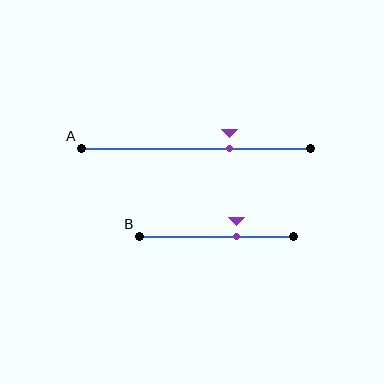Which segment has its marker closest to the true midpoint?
Segment B has its marker closest to the true midpoint.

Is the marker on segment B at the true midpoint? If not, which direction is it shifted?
No, the marker on segment B is shifted to the right by about 13% of the segment length.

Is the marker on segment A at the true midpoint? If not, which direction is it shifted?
No, the marker on segment A is shifted to the right by about 14% of the segment length.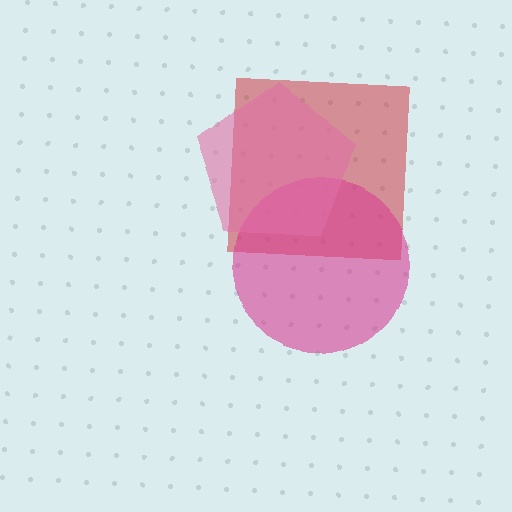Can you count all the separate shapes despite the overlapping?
Yes, there are 3 separate shapes.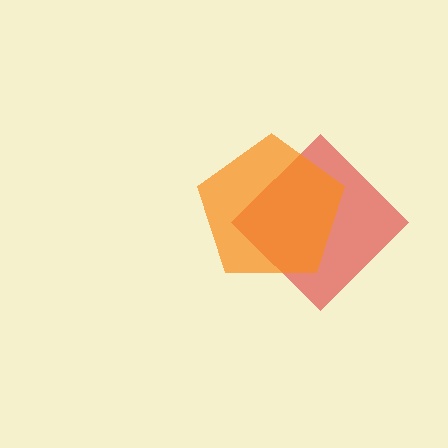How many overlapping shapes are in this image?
There are 2 overlapping shapes in the image.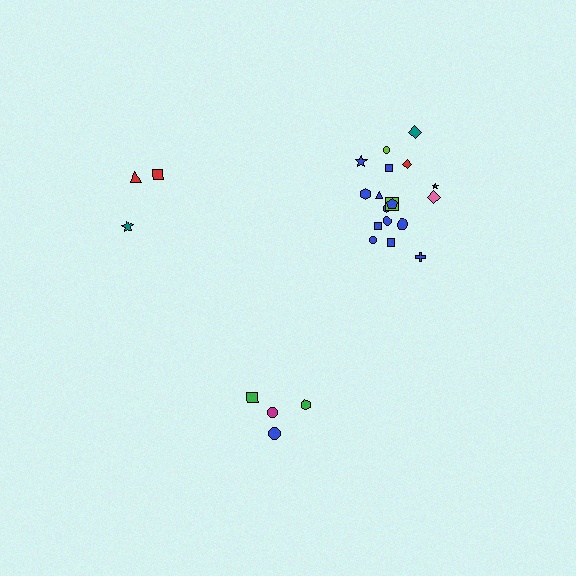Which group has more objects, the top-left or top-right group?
The top-right group.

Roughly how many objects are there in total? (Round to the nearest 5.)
Roughly 25 objects in total.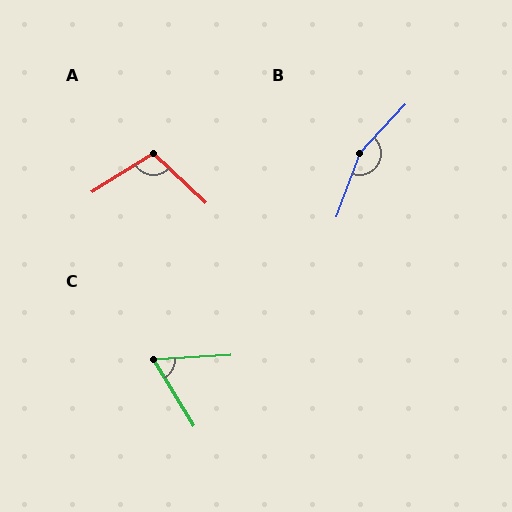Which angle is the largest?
B, at approximately 157 degrees.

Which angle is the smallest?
C, at approximately 62 degrees.